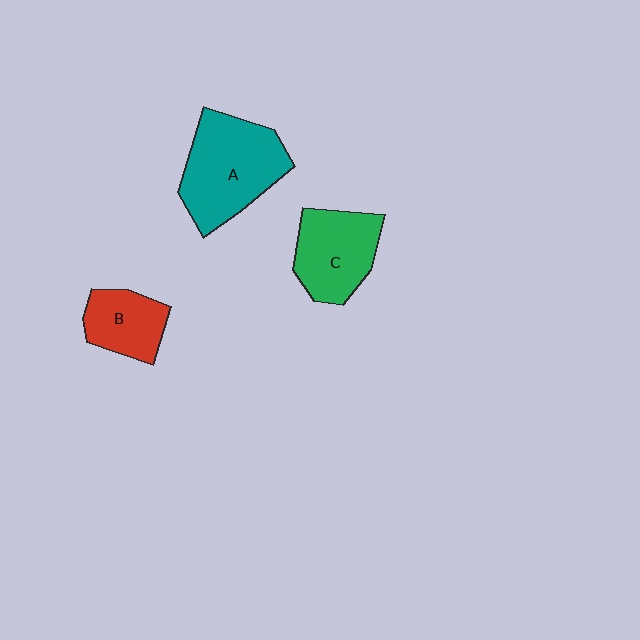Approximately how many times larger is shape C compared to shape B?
Approximately 1.4 times.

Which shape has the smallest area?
Shape B (red).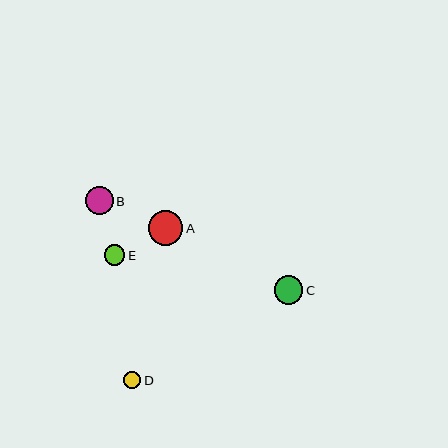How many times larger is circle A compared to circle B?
Circle A is approximately 1.2 times the size of circle B.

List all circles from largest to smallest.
From largest to smallest: A, C, B, E, D.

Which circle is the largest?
Circle A is the largest with a size of approximately 34 pixels.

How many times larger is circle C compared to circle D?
Circle C is approximately 1.7 times the size of circle D.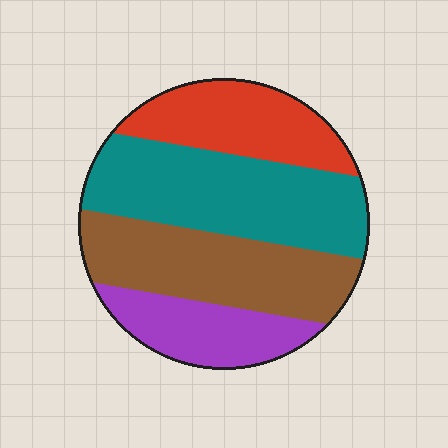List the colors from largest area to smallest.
From largest to smallest: teal, brown, red, purple.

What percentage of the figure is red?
Red takes up about one fifth (1/5) of the figure.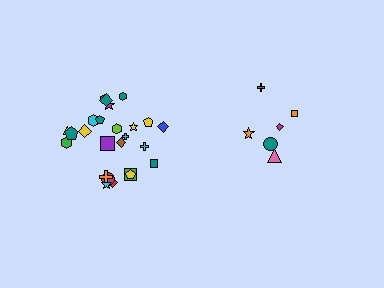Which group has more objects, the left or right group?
The left group.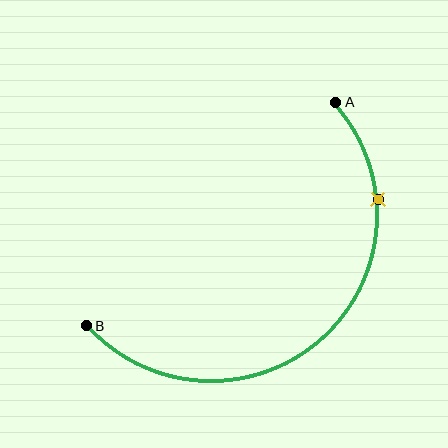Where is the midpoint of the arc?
The arc midpoint is the point on the curve farthest from the straight line joining A and B. It sits below and to the right of that line.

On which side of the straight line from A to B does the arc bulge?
The arc bulges below and to the right of the straight line connecting A and B.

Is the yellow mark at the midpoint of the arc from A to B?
No. The yellow mark lies on the arc but is closer to endpoint A. The arc midpoint would be at the point on the curve equidistant along the arc from both A and B.